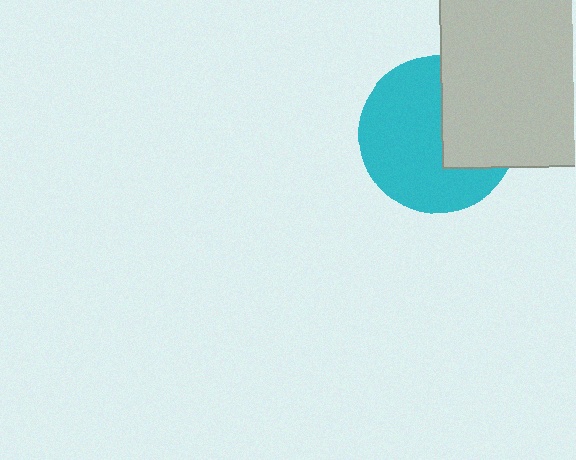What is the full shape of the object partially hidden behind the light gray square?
The partially hidden object is a cyan circle.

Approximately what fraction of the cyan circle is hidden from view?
Roughly 36% of the cyan circle is hidden behind the light gray square.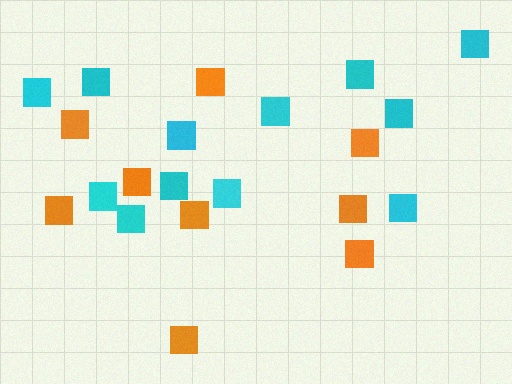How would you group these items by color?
There are 2 groups: one group of cyan squares (12) and one group of orange squares (9).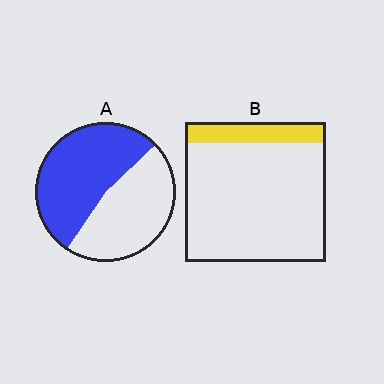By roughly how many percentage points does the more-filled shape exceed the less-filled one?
By roughly 40 percentage points (A over B).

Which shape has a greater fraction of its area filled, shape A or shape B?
Shape A.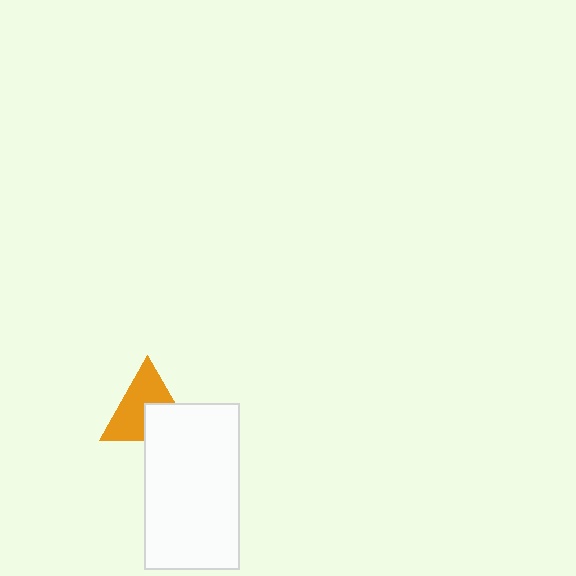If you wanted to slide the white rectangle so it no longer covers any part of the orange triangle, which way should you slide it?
Slide it toward the lower-right — that is the most direct way to separate the two shapes.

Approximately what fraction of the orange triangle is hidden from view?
Roughly 38% of the orange triangle is hidden behind the white rectangle.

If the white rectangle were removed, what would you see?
You would see the complete orange triangle.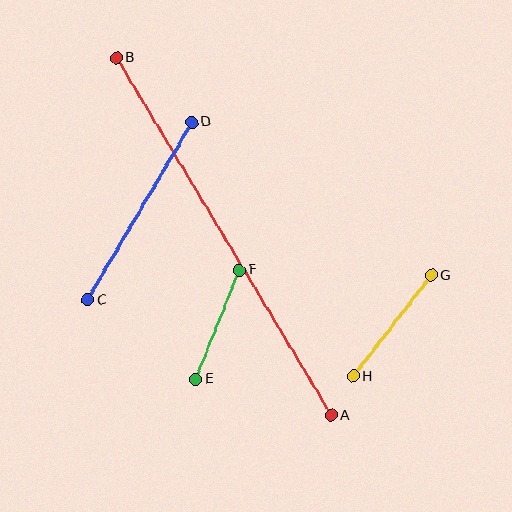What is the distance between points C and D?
The distance is approximately 206 pixels.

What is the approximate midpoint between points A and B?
The midpoint is at approximately (224, 237) pixels.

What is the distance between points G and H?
The distance is approximately 128 pixels.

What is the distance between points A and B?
The distance is approximately 417 pixels.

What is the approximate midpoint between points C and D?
The midpoint is at approximately (140, 211) pixels.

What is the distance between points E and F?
The distance is approximately 118 pixels.